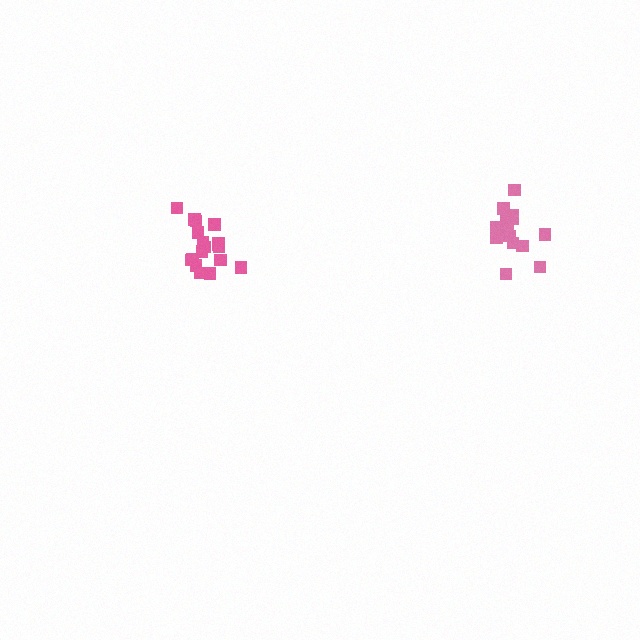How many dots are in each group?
Group 1: 18 dots, Group 2: 17 dots (35 total).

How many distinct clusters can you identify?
There are 2 distinct clusters.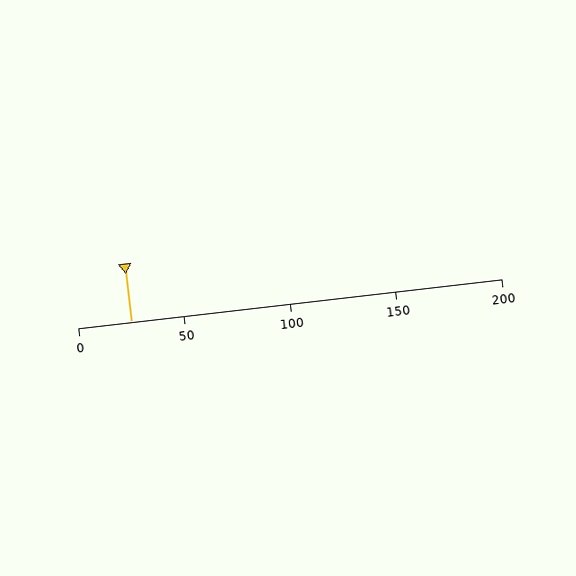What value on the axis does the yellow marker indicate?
The marker indicates approximately 25.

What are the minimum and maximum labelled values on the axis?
The axis runs from 0 to 200.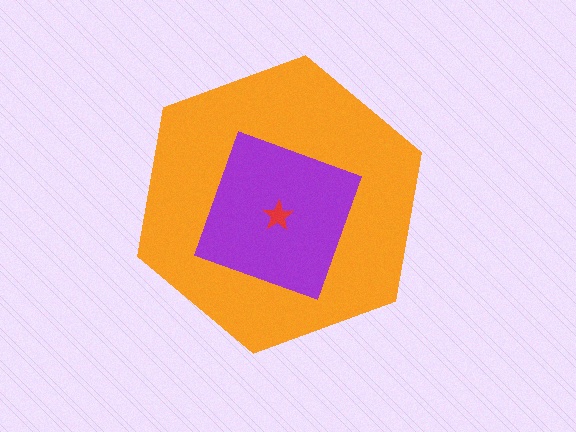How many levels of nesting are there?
3.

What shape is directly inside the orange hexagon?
The purple square.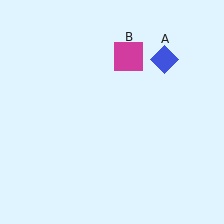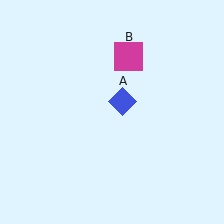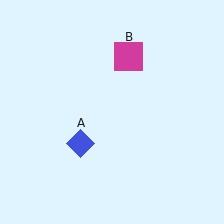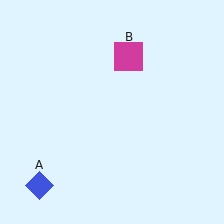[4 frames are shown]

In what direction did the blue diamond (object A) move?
The blue diamond (object A) moved down and to the left.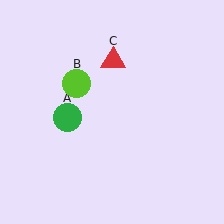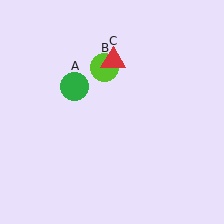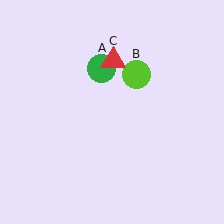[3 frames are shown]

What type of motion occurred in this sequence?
The green circle (object A), lime circle (object B) rotated clockwise around the center of the scene.